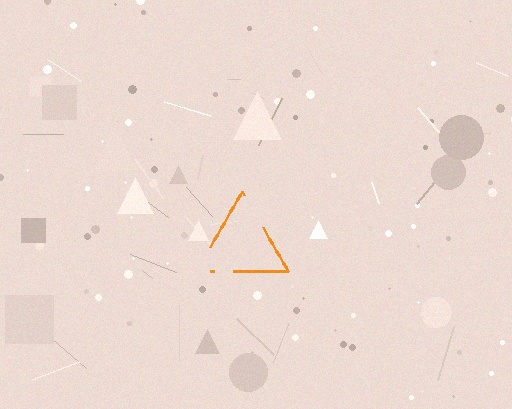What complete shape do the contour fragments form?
The contour fragments form a triangle.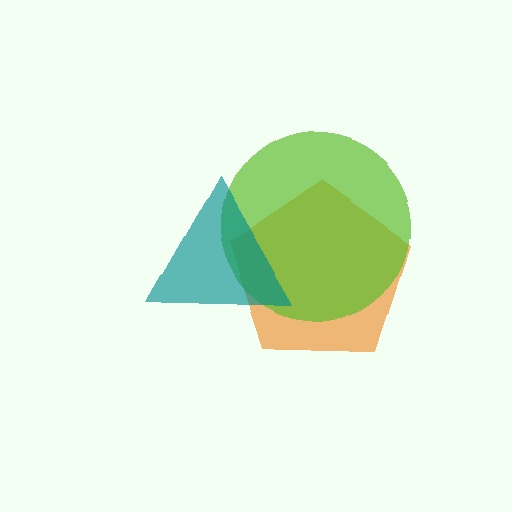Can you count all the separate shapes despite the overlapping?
Yes, there are 3 separate shapes.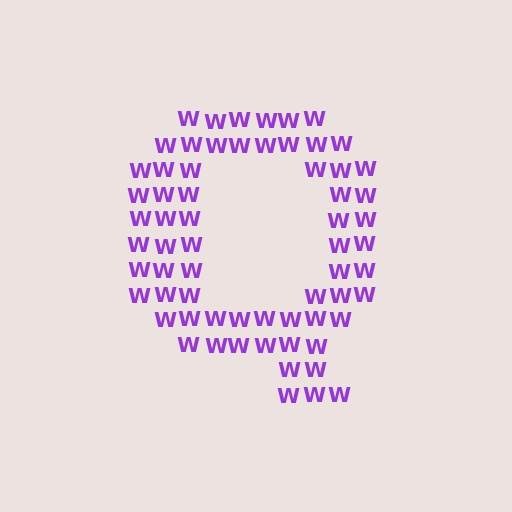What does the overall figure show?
The overall figure shows the letter Q.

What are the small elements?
The small elements are letter W's.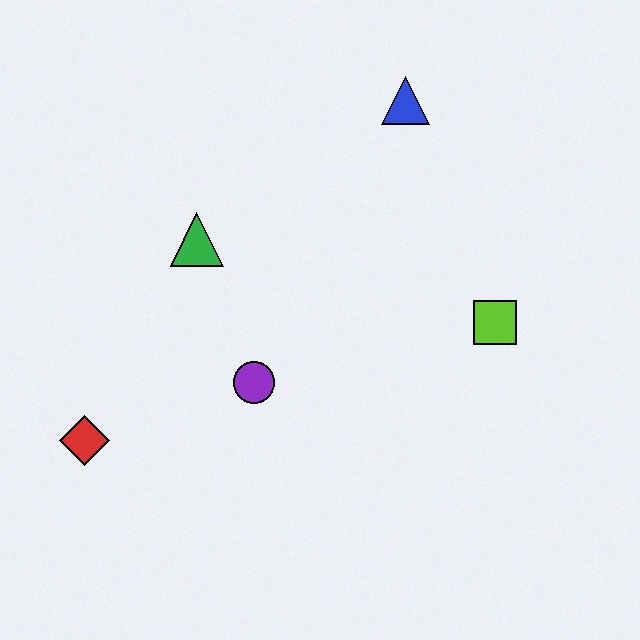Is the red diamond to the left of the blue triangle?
Yes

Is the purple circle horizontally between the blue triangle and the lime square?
No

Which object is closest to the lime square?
The blue triangle is closest to the lime square.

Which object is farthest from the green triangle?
The lime square is farthest from the green triangle.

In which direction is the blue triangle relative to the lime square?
The blue triangle is above the lime square.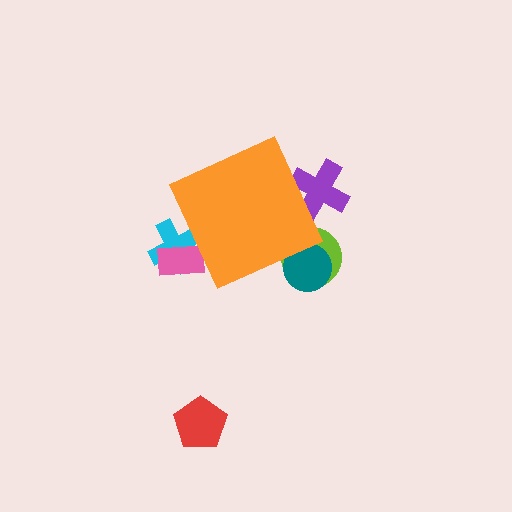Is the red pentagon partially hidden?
No, the red pentagon is fully visible.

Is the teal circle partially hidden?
Yes, the teal circle is partially hidden behind the orange diamond.